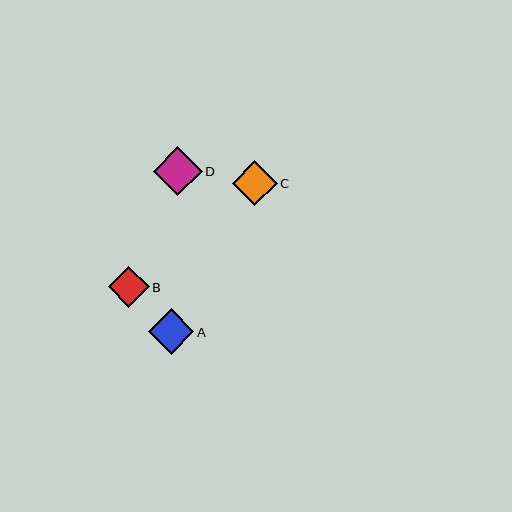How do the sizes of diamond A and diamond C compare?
Diamond A and diamond C are approximately the same size.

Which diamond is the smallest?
Diamond B is the smallest with a size of approximately 41 pixels.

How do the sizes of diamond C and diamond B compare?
Diamond C and diamond B are approximately the same size.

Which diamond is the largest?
Diamond D is the largest with a size of approximately 49 pixels.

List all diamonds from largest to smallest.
From largest to smallest: D, A, C, B.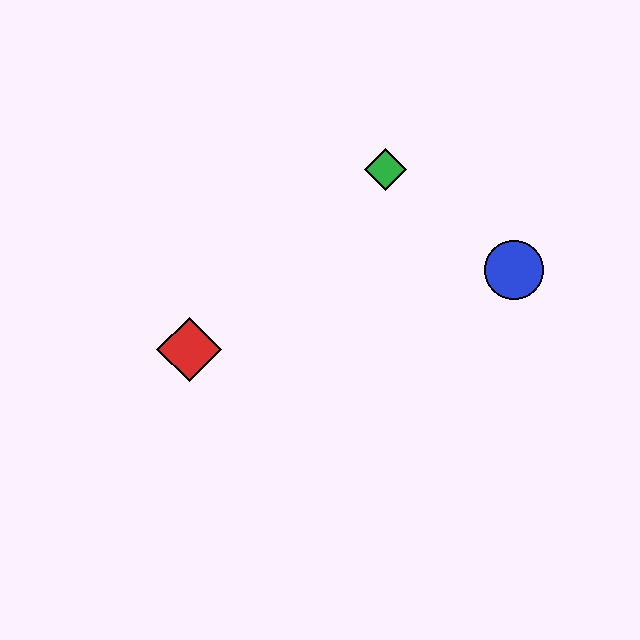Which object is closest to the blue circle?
The green diamond is closest to the blue circle.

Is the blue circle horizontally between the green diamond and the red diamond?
No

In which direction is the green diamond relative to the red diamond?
The green diamond is to the right of the red diamond.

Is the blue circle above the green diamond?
No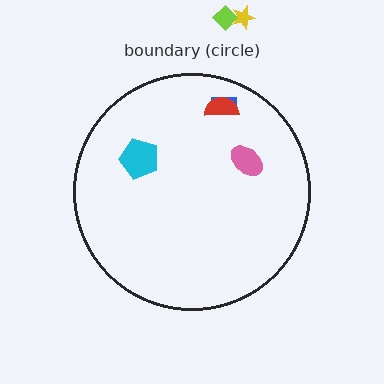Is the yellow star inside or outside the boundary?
Outside.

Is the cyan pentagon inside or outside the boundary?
Inside.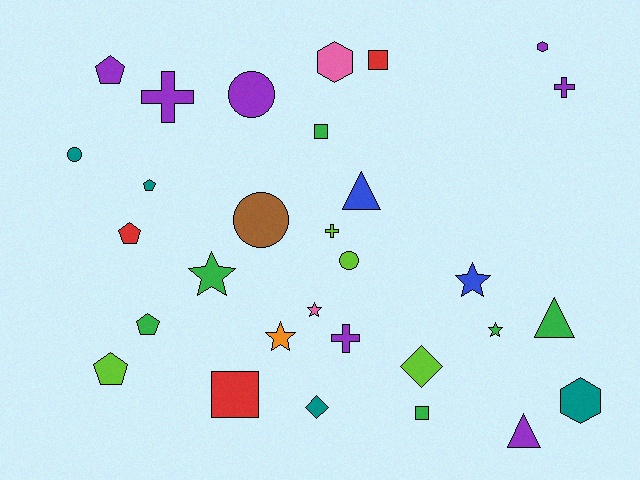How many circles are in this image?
There are 4 circles.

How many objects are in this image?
There are 30 objects.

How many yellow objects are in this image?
There are no yellow objects.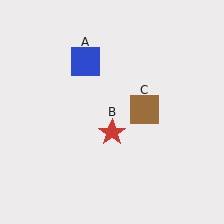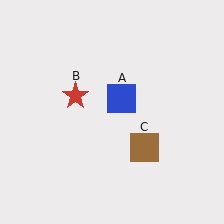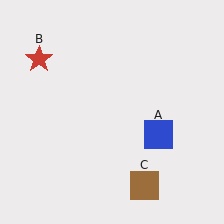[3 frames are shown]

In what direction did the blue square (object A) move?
The blue square (object A) moved down and to the right.